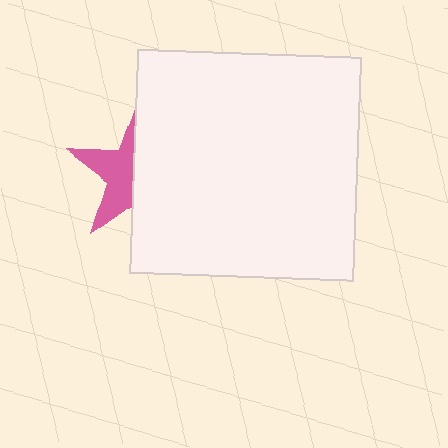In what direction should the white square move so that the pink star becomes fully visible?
The white square should move right. That is the shortest direction to clear the overlap and leave the pink star fully visible.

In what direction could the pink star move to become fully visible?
The pink star could move left. That would shift it out from behind the white square entirely.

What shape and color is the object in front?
The object in front is a white square.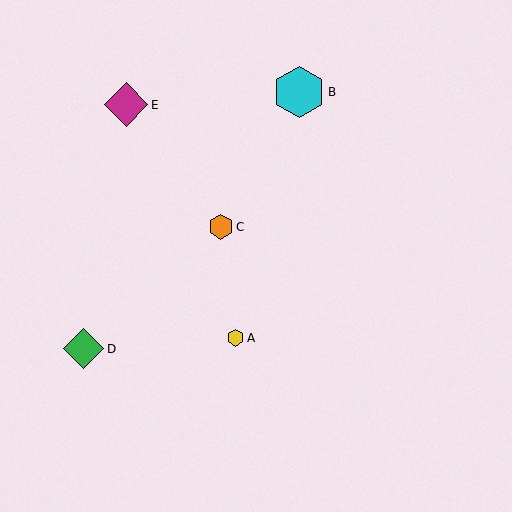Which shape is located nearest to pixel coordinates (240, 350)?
The yellow hexagon (labeled A) at (235, 338) is nearest to that location.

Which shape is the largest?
The cyan hexagon (labeled B) is the largest.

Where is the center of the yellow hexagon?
The center of the yellow hexagon is at (235, 338).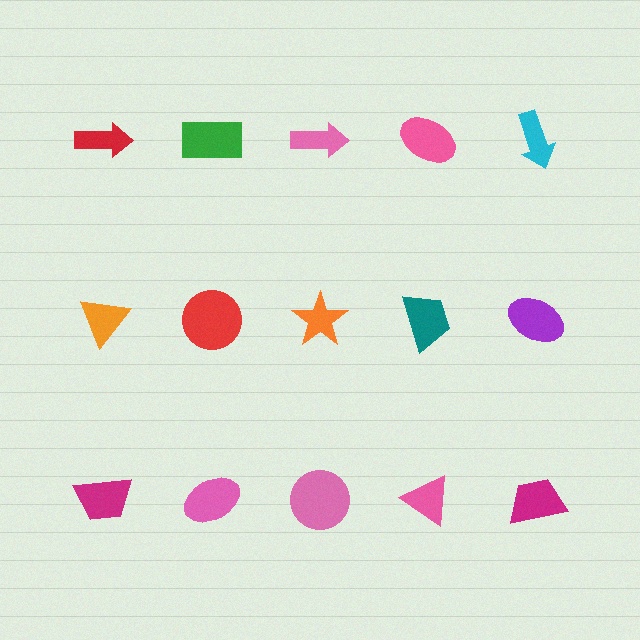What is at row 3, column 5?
A magenta trapezoid.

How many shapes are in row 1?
5 shapes.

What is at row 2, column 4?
A teal trapezoid.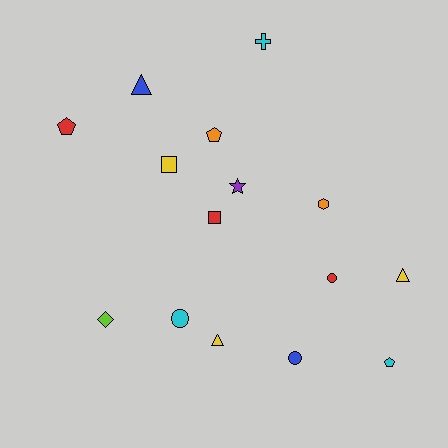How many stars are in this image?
There is 1 star.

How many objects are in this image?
There are 15 objects.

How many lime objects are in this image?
There is 1 lime object.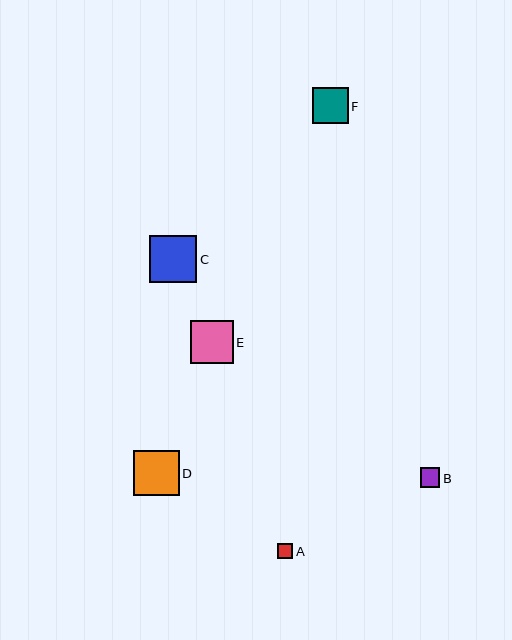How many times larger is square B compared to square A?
Square B is approximately 1.3 times the size of square A.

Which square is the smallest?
Square A is the smallest with a size of approximately 15 pixels.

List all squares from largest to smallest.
From largest to smallest: C, D, E, F, B, A.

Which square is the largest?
Square C is the largest with a size of approximately 48 pixels.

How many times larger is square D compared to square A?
Square D is approximately 3.0 times the size of square A.